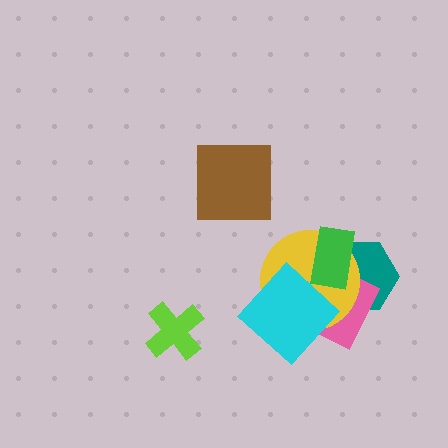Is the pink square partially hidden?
Yes, it is partially covered by another shape.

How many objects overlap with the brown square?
0 objects overlap with the brown square.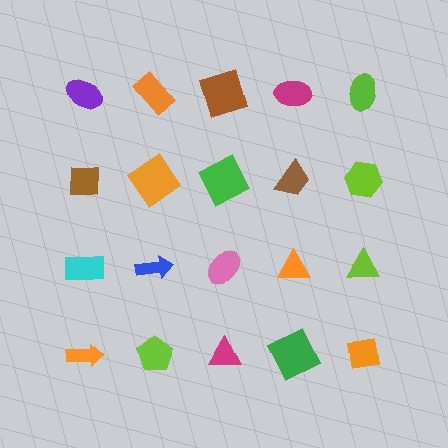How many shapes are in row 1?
5 shapes.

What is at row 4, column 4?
A green square.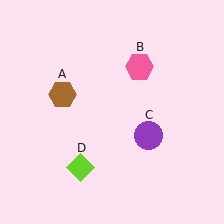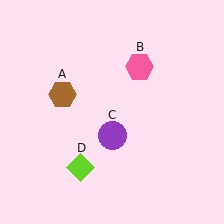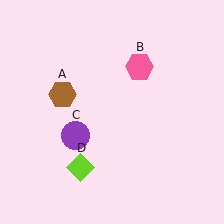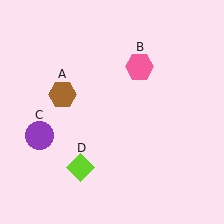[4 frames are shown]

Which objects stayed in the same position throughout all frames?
Brown hexagon (object A) and pink hexagon (object B) and lime diamond (object D) remained stationary.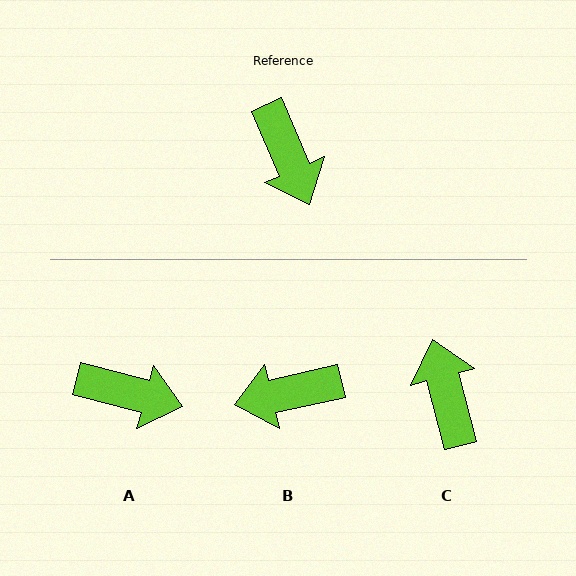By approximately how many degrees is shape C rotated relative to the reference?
Approximately 171 degrees counter-clockwise.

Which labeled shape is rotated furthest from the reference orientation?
C, about 171 degrees away.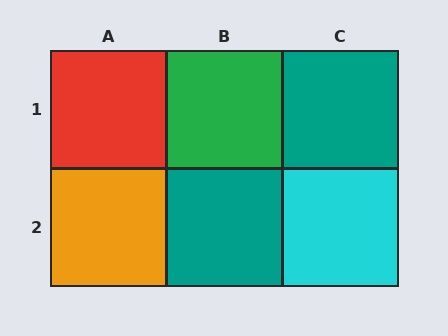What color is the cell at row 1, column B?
Green.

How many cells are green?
1 cell is green.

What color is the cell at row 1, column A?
Red.